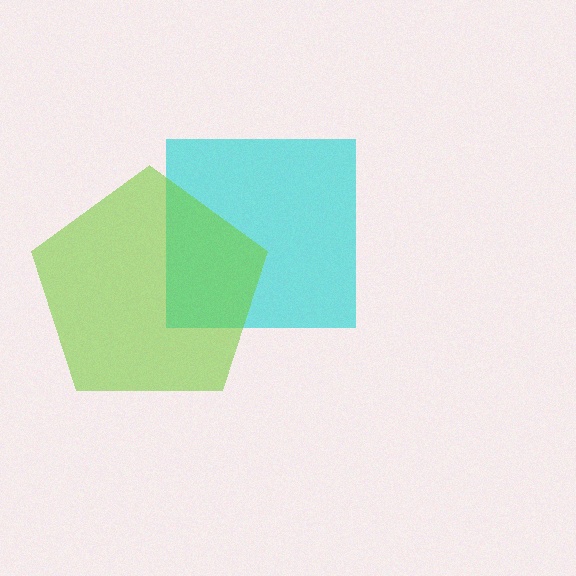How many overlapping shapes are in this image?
There are 2 overlapping shapes in the image.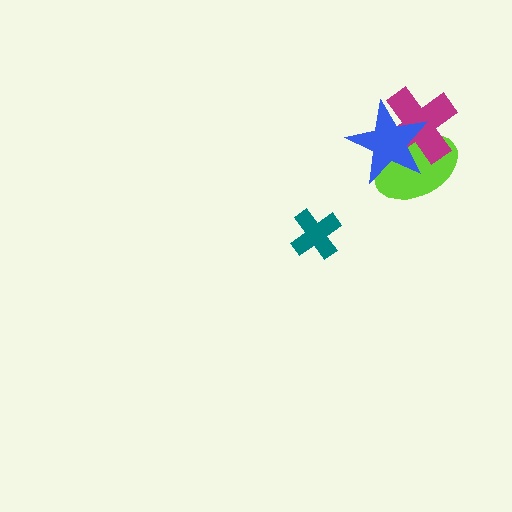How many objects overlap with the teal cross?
0 objects overlap with the teal cross.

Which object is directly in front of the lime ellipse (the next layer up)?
The magenta cross is directly in front of the lime ellipse.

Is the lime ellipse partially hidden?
Yes, it is partially covered by another shape.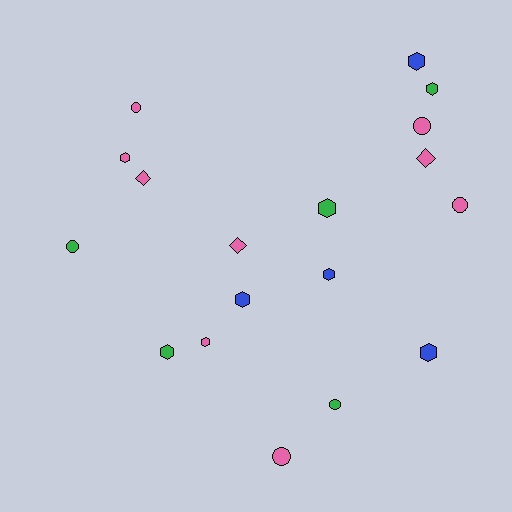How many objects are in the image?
There are 18 objects.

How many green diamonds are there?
There are no green diamonds.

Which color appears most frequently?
Pink, with 9 objects.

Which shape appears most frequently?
Hexagon, with 9 objects.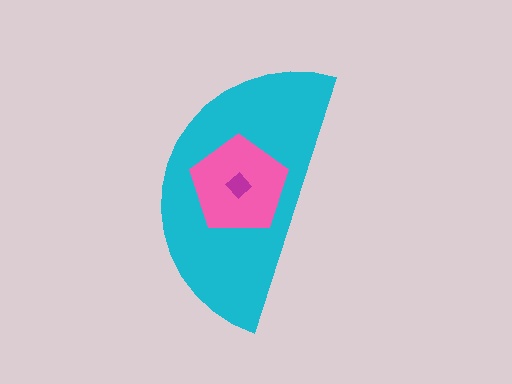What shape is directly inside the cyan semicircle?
The pink pentagon.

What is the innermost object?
The magenta diamond.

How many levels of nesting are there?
3.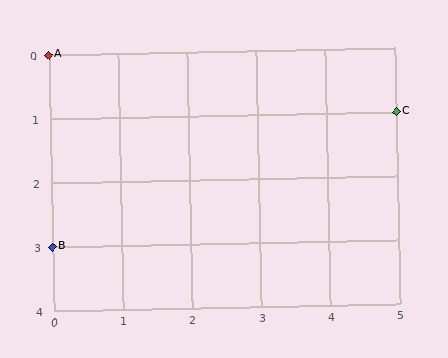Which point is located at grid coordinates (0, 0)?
Point A is at (0, 0).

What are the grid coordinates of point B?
Point B is at grid coordinates (0, 3).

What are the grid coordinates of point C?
Point C is at grid coordinates (5, 1).